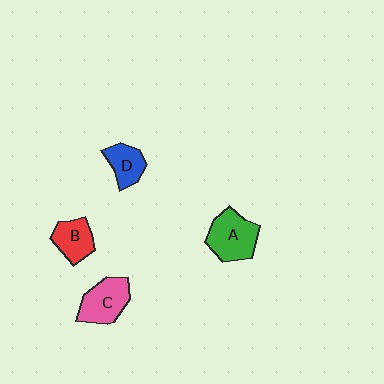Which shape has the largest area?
Shape A (green).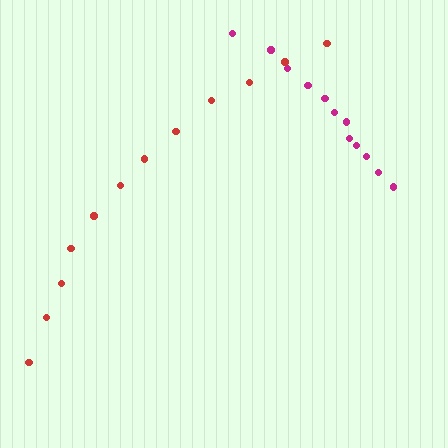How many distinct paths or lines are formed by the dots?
There are 2 distinct paths.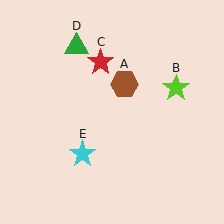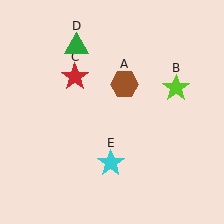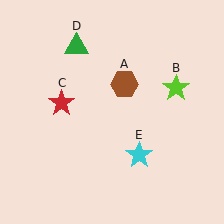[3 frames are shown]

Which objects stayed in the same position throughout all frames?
Brown hexagon (object A) and lime star (object B) and green triangle (object D) remained stationary.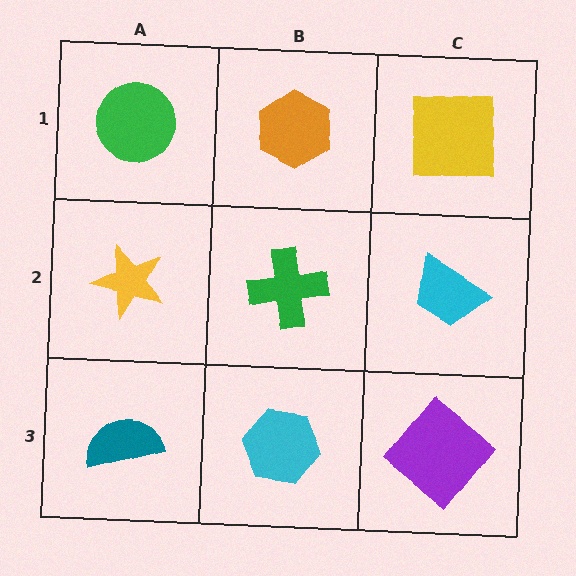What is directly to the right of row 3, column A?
A cyan hexagon.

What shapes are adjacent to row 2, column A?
A green circle (row 1, column A), a teal semicircle (row 3, column A), a green cross (row 2, column B).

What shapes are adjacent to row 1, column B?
A green cross (row 2, column B), a green circle (row 1, column A), a yellow square (row 1, column C).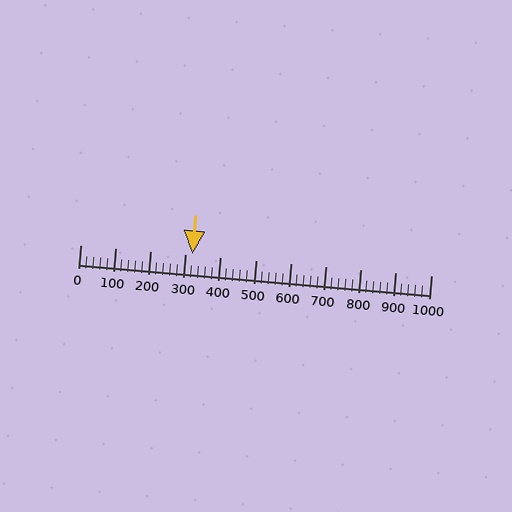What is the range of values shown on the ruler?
The ruler shows values from 0 to 1000.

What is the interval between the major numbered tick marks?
The major tick marks are spaced 100 units apart.